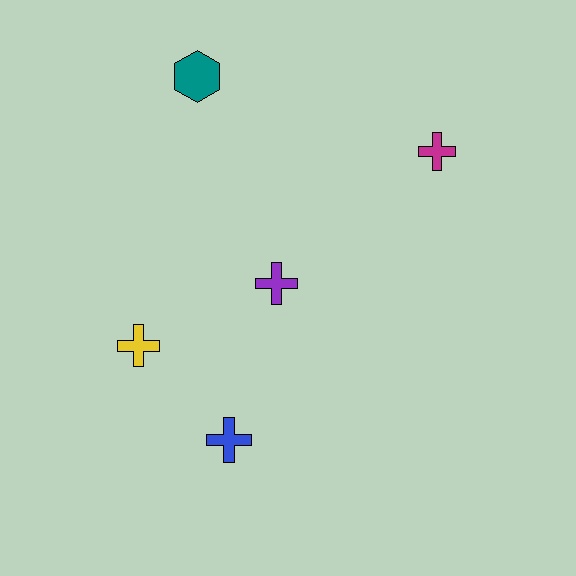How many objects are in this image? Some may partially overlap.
There are 5 objects.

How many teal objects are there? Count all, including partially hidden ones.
There is 1 teal object.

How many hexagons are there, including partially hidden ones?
There is 1 hexagon.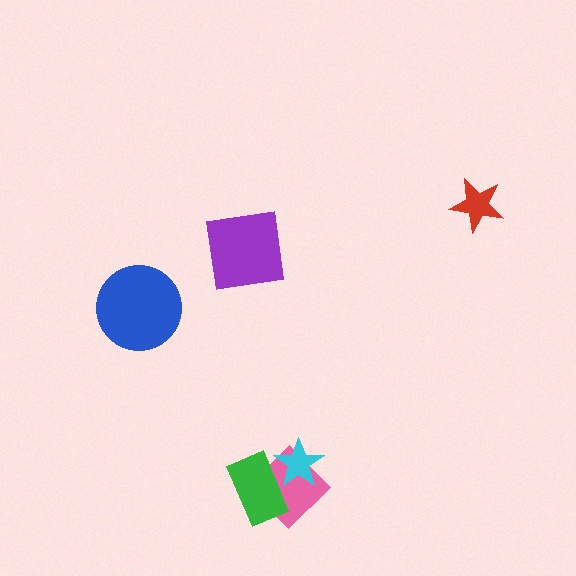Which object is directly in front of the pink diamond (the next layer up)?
The cyan star is directly in front of the pink diamond.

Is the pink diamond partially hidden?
Yes, it is partially covered by another shape.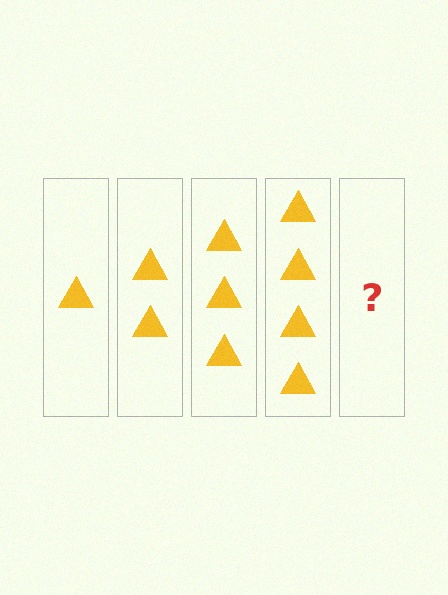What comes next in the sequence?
The next element should be 5 triangles.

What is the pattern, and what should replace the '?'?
The pattern is that each step adds one more triangle. The '?' should be 5 triangles.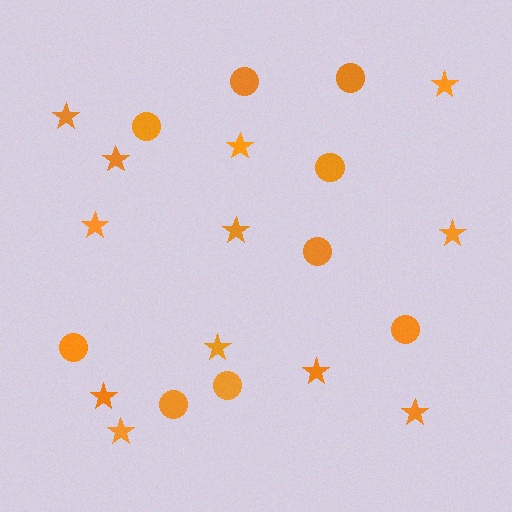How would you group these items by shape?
There are 2 groups: one group of stars (12) and one group of circles (9).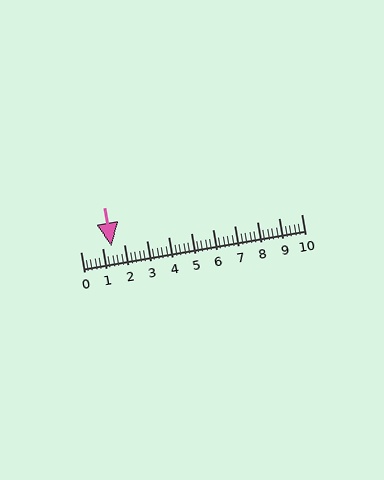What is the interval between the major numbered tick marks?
The major tick marks are spaced 1 units apart.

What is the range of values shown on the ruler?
The ruler shows values from 0 to 10.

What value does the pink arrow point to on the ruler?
The pink arrow points to approximately 1.4.